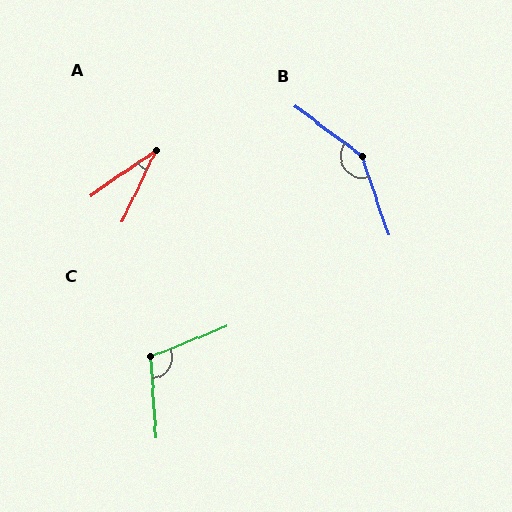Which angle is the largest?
B, at approximately 145 degrees.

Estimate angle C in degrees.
Approximately 108 degrees.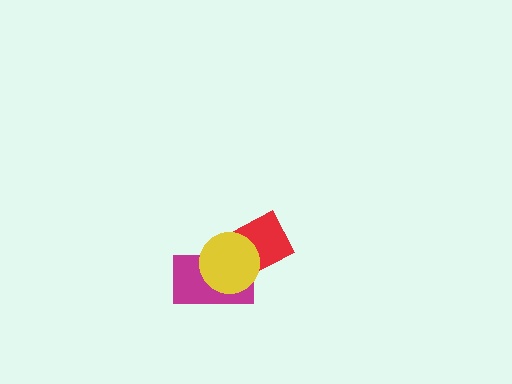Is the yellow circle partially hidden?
No, no other shape covers it.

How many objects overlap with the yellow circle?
2 objects overlap with the yellow circle.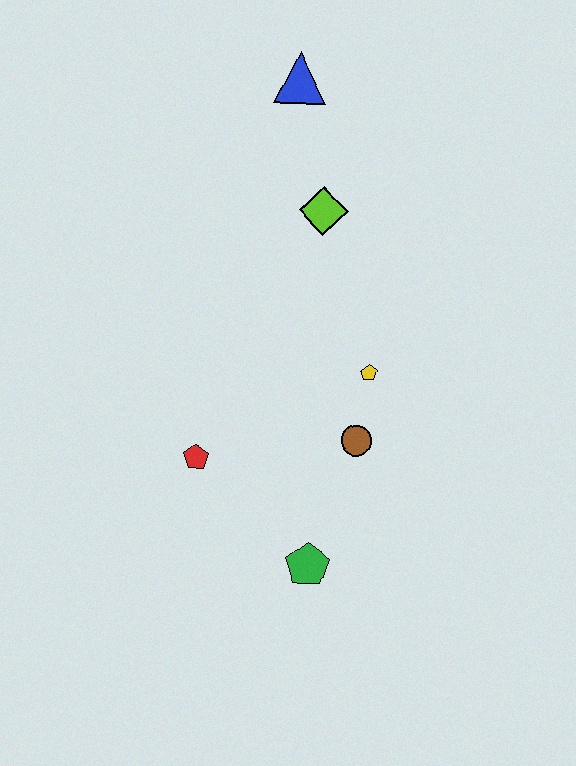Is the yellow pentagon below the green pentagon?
No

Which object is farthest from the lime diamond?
The green pentagon is farthest from the lime diamond.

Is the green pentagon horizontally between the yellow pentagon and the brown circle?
No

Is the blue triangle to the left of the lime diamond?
Yes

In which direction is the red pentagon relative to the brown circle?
The red pentagon is to the left of the brown circle.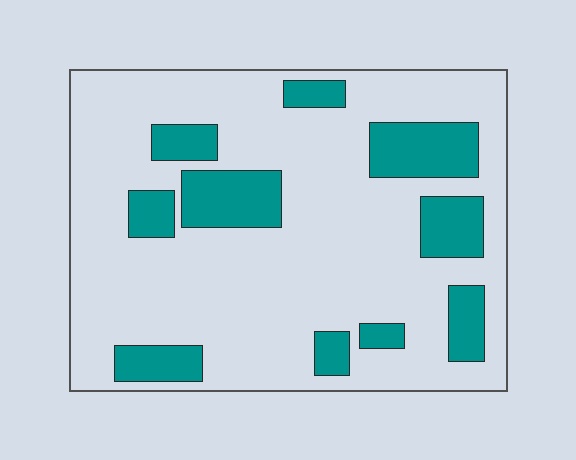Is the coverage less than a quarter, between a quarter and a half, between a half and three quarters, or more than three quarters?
Less than a quarter.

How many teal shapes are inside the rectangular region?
10.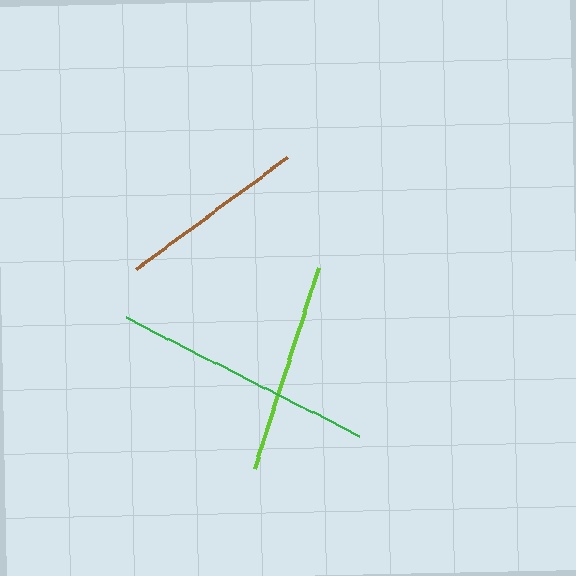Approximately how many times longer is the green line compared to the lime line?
The green line is approximately 1.2 times the length of the lime line.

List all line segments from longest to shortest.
From longest to shortest: green, lime, brown.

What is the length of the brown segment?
The brown segment is approximately 189 pixels long.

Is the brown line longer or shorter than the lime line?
The lime line is longer than the brown line.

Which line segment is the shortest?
The brown line is the shortest at approximately 189 pixels.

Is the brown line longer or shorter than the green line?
The green line is longer than the brown line.